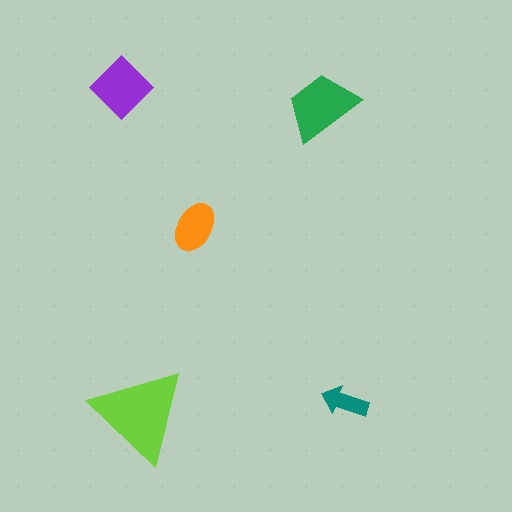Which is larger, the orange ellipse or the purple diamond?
The purple diamond.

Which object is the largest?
The lime triangle.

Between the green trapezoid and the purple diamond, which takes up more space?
The green trapezoid.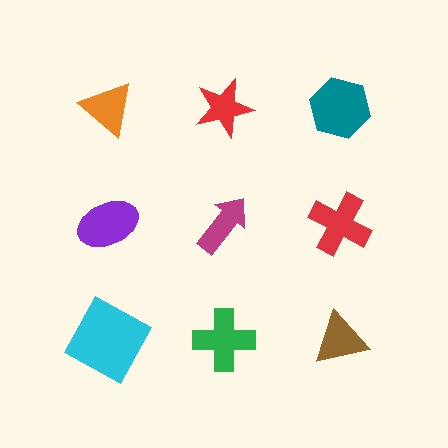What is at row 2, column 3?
A red cross.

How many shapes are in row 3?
3 shapes.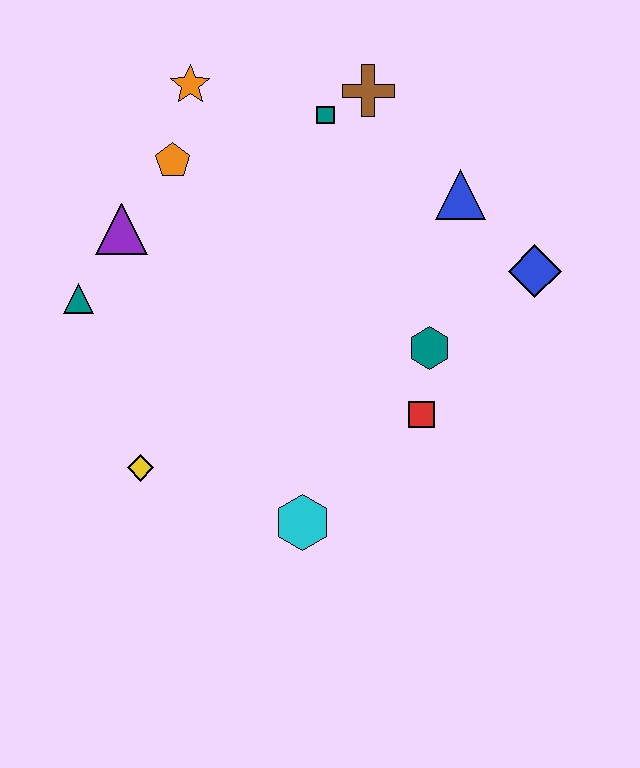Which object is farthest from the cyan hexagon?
The orange star is farthest from the cyan hexagon.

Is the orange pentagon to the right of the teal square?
No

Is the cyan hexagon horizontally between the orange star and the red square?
Yes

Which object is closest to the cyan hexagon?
The red square is closest to the cyan hexagon.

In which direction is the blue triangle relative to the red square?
The blue triangle is above the red square.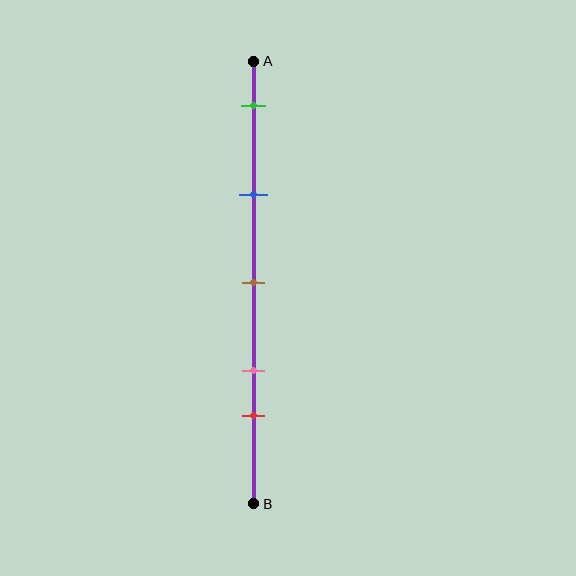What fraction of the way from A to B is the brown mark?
The brown mark is approximately 50% (0.5) of the way from A to B.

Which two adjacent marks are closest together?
The pink and red marks are the closest adjacent pair.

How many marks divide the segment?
There are 5 marks dividing the segment.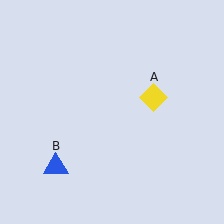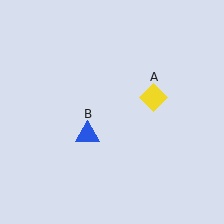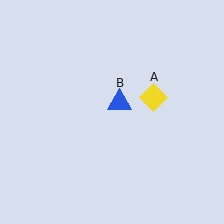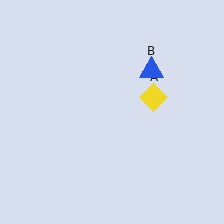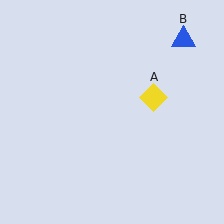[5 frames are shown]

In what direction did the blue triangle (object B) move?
The blue triangle (object B) moved up and to the right.